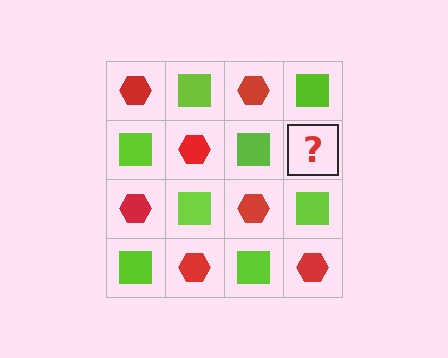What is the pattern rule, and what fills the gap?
The rule is that it alternates red hexagon and lime square in a checkerboard pattern. The gap should be filled with a red hexagon.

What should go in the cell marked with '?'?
The missing cell should contain a red hexagon.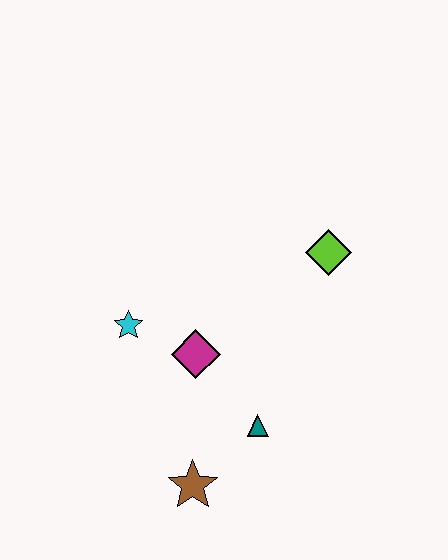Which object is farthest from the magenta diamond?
The lime diamond is farthest from the magenta diamond.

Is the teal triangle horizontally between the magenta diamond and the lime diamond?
Yes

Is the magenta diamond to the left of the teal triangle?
Yes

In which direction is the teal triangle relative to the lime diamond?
The teal triangle is below the lime diamond.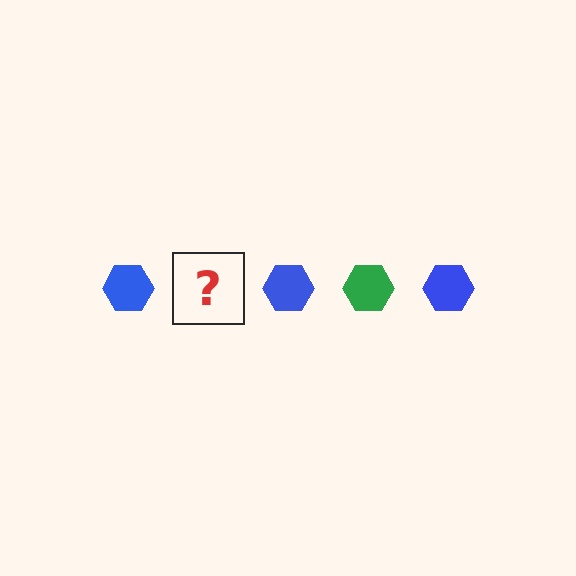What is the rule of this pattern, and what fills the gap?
The rule is that the pattern cycles through blue, green hexagons. The gap should be filled with a green hexagon.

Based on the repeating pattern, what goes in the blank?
The blank should be a green hexagon.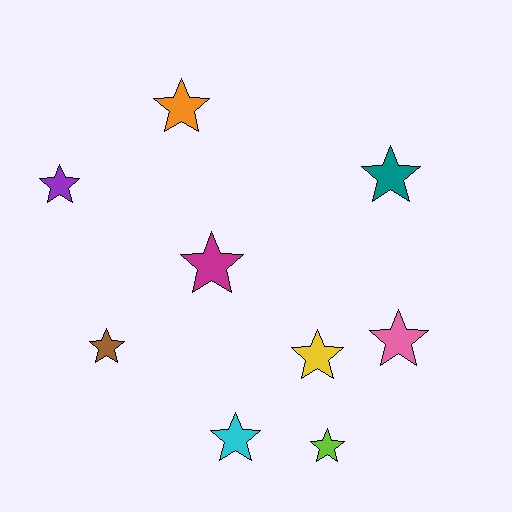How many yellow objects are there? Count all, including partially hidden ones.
There is 1 yellow object.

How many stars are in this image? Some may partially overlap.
There are 9 stars.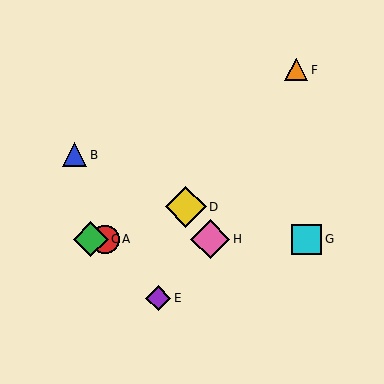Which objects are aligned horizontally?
Objects A, C, G, H are aligned horizontally.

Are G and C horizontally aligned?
Yes, both are at y≈239.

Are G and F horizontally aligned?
No, G is at y≈239 and F is at y≈70.